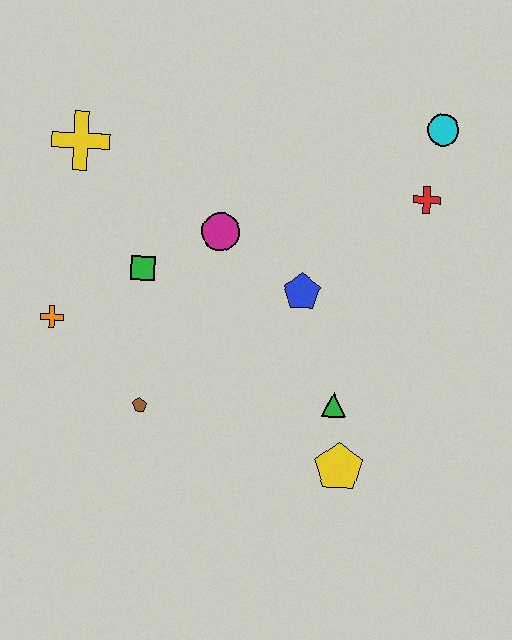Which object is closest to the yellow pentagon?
The green triangle is closest to the yellow pentagon.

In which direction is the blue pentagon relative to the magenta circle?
The blue pentagon is to the right of the magenta circle.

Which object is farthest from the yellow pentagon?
The yellow cross is farthest from the yellow pentagon.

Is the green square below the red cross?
Yes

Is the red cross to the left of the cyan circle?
Yes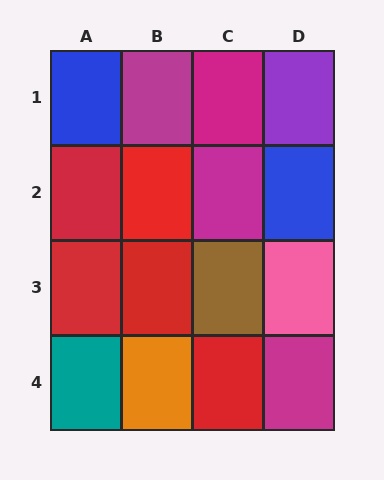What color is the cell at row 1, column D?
Purple.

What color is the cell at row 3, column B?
Red.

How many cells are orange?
1 cell is orange.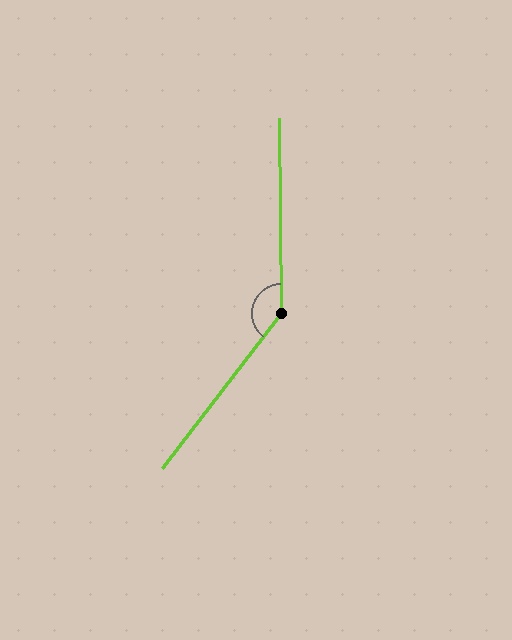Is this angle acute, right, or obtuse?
It is obtuse.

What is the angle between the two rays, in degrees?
Approximately 142 degrees.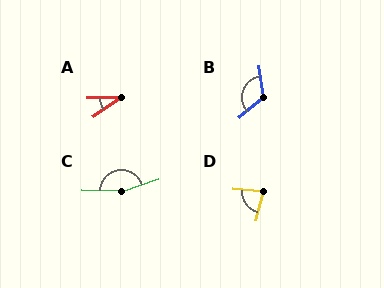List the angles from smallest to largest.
A (33°), D (80°), B (122°), C (161°).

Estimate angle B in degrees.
Approximately 122 degrees.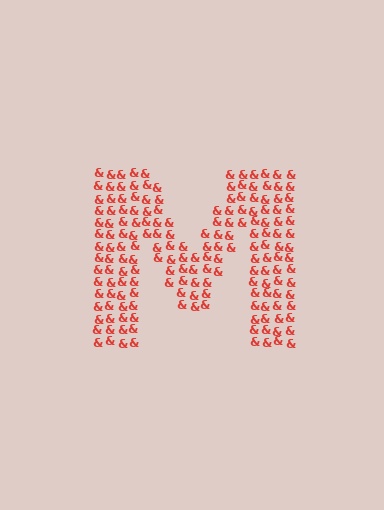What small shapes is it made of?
It is made of small ampersands.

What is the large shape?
The large shape is the letter M.